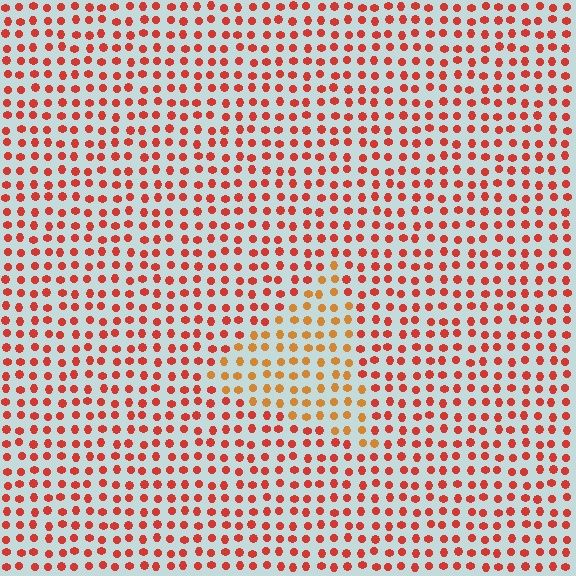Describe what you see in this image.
The image is filled with small red elements in a uniform arrangement. A triangle-shaped region is visible where the elements are tinted to a slightly different hue, forming a subtle color boundary.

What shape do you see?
I see a triangle.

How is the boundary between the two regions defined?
The boundary is defined purely by a slight shift in hue (about 30 degrees). Spacing, size, and orientation are identical on both sides.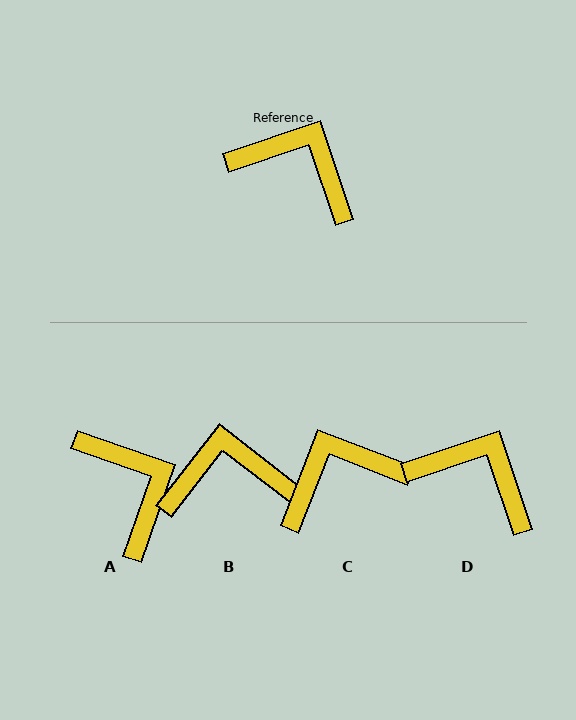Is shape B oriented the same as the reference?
No, it is off by about 34 degrees.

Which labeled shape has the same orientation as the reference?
D.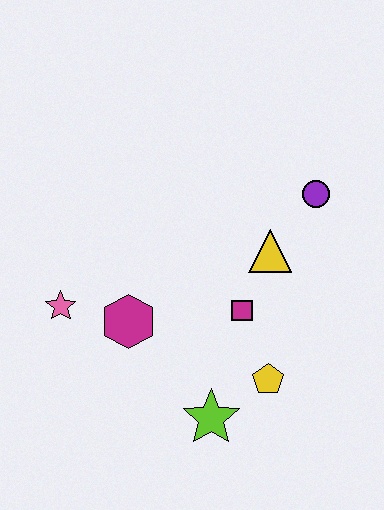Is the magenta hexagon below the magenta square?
Yes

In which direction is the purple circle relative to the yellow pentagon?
The purple circle is above the yellow pentagon.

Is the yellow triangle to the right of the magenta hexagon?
Yes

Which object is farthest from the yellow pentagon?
The pink star is farthest from the yellow pentagon.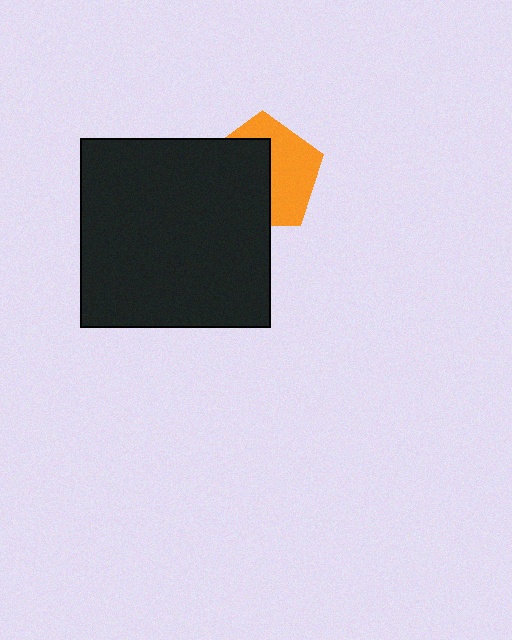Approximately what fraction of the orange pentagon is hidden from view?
Roughly 52% of the orange pentagon is hidden behind the black square.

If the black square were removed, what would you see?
You would see the complete orange pentagon.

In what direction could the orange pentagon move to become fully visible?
The orange pentagon could move right. That would shift it out from behind the black square entirely.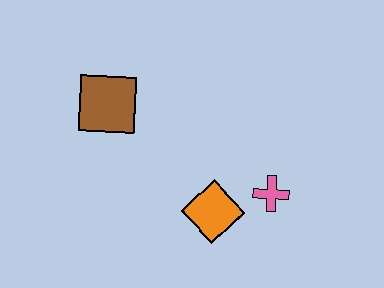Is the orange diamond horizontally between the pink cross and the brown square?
Yes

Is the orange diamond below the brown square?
Yes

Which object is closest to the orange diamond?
The pink cross is closest to the orange diamond.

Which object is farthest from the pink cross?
The brown square is farthest from the pink cross.